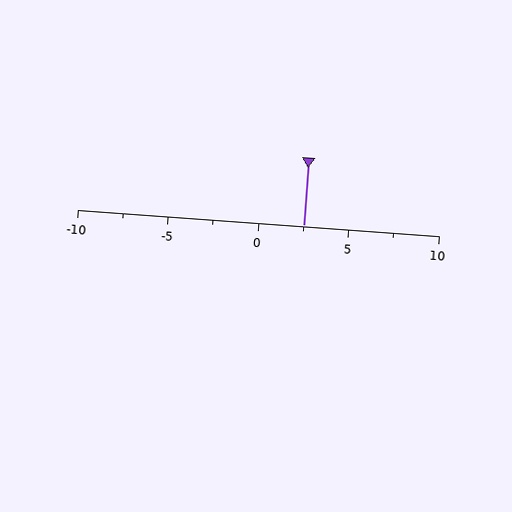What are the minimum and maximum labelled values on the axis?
The axis runs from -10 to 10.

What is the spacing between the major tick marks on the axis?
The major ticks are spaced 5 apart.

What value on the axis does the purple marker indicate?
The marker indicates approximately 2.5.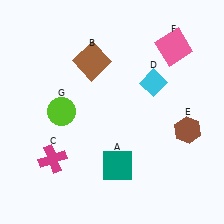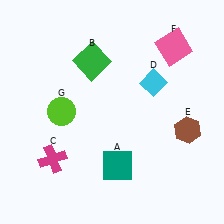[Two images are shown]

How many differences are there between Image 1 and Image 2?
There is 1 difference between the two images.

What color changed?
The square (B) changed from brown in Image 1 to green in Image 2.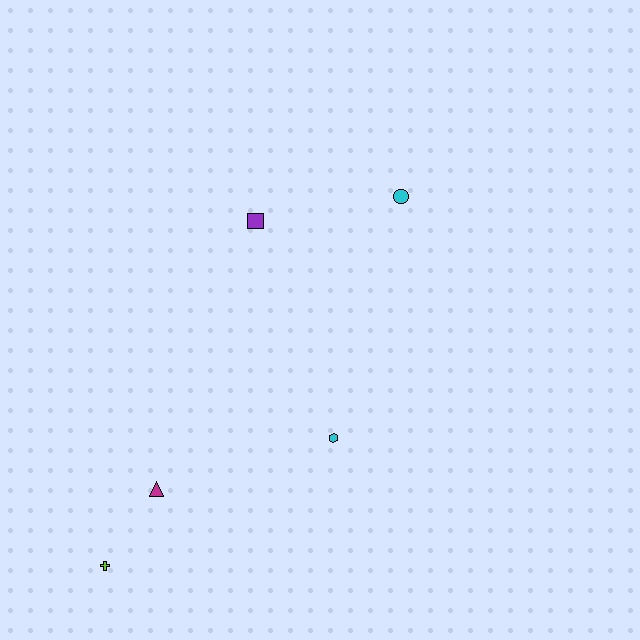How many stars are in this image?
There are no stars.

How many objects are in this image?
There are 5 objects.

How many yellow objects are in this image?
There are no yellow objects.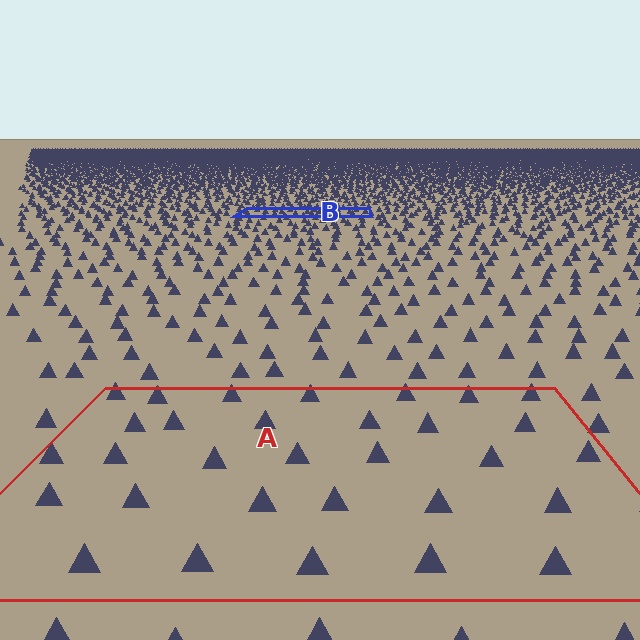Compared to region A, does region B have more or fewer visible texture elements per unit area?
Region B has more texture elements per unit area — they are packed more densely because it is farther away.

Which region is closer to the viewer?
Region A is closer. The texture elements there are larger and more spread out.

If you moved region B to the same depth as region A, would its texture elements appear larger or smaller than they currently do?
They would appear larger. At a closer depth, the same texture elements are projected at a bigger on-screen size.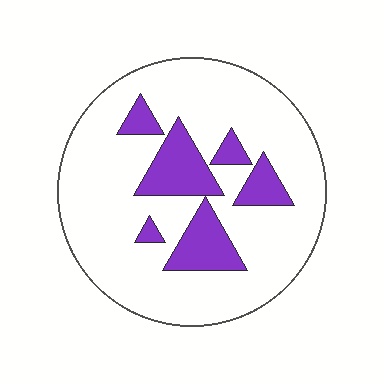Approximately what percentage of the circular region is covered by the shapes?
Approximately 20%.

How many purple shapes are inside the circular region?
6.